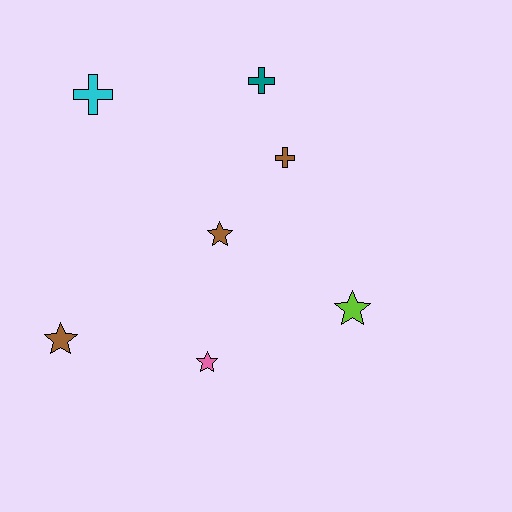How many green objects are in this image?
There are no green objects.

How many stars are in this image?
There are 4 stars.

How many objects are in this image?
There are 7 objects.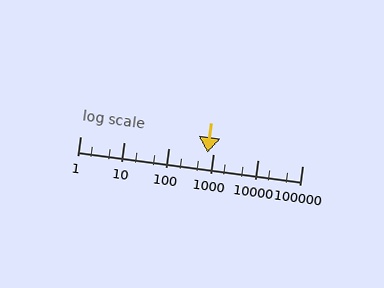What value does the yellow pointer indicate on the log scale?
The pointer indicates approximately 740.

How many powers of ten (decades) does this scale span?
The scale spans 5 decades, from 1 to 100000.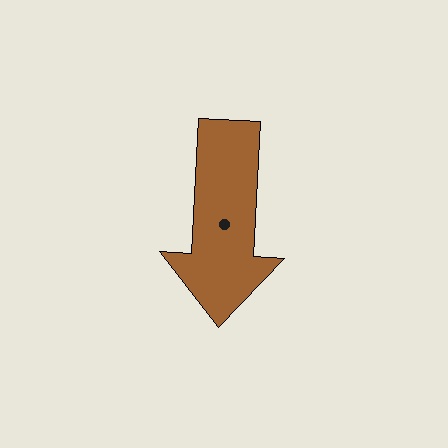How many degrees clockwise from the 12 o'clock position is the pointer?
Approximately 183 degrees.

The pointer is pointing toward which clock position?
Roughly 6 o'clock.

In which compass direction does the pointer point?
South.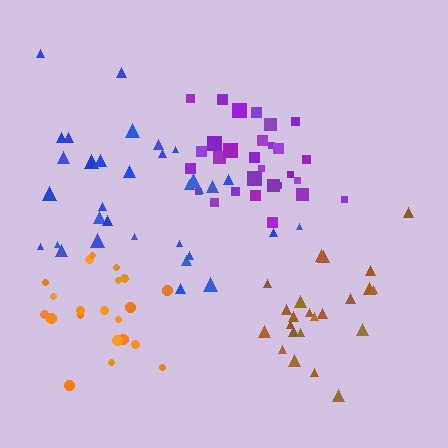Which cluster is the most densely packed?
Purple.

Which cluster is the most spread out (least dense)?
Blue.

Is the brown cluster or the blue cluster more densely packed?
Brown.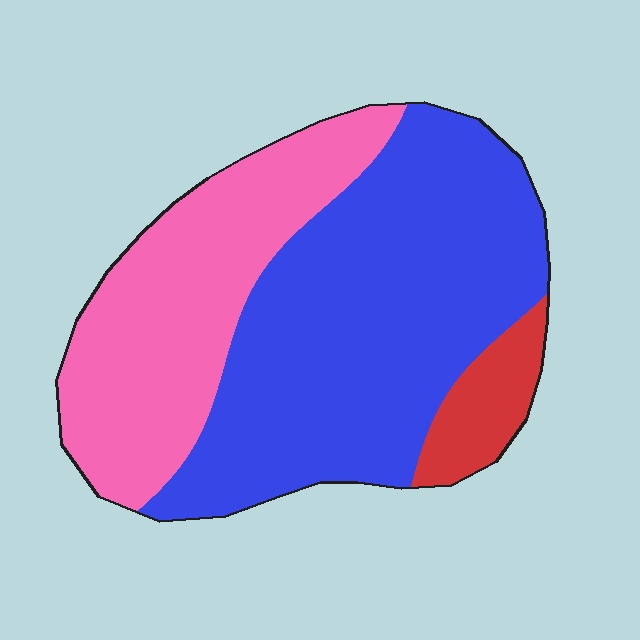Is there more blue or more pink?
Blue.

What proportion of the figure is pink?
Pink covers about 35% of the figure.